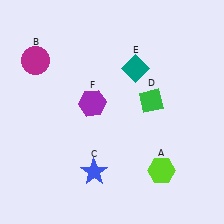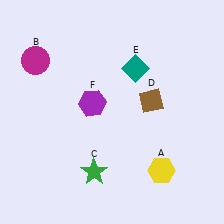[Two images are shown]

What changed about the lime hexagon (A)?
In Image 1, A is lime. In Image 2, it changed to yellow.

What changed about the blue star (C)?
In Image 1, C is blue. In Image 2, it changed to green.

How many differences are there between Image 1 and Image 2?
There are 3 differences between the two images.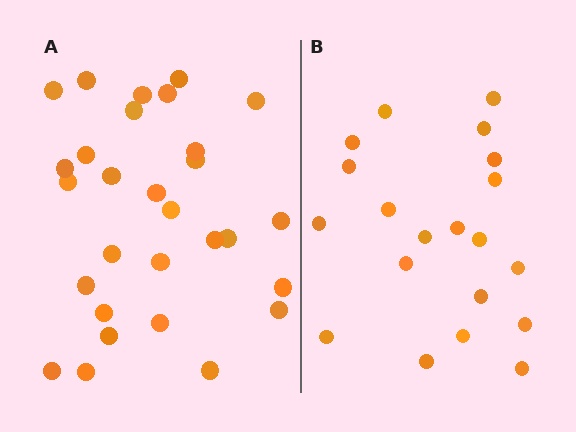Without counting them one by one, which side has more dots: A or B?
Region A (the left region) has more dots.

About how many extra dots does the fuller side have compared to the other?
Region A has roughly 8 or so more dots than region B.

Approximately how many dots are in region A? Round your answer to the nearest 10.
About 30 dots. (The exact count is 29, which rounds to 30.)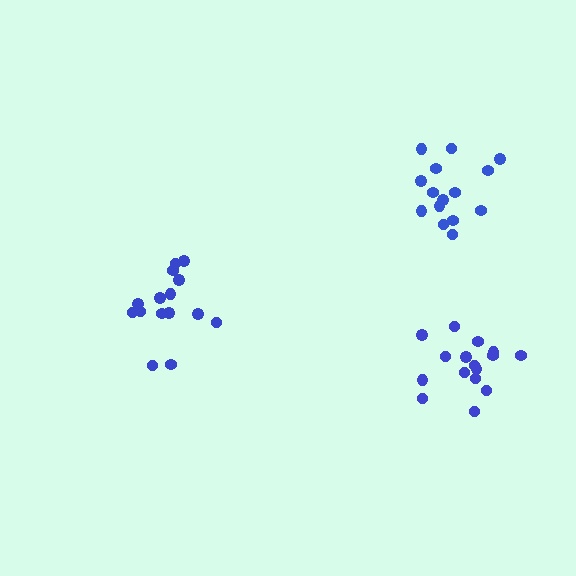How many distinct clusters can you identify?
There are 3 distinct clusters.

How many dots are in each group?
Group 1: 15 dots, Group 2: 15 dots, Group 3: 16 dots (46 total).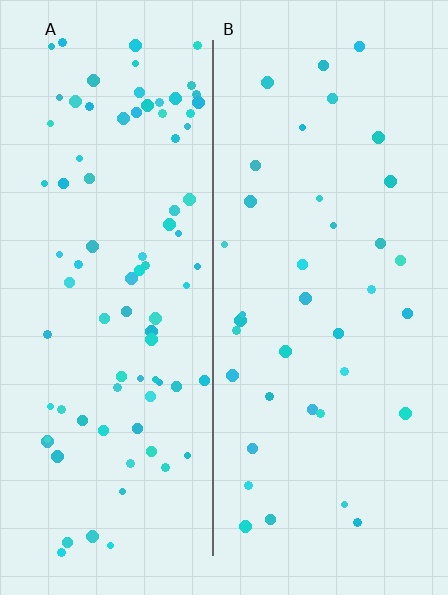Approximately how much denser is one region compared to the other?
Approximately 2.3× — region A over region B.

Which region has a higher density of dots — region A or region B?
A (the left).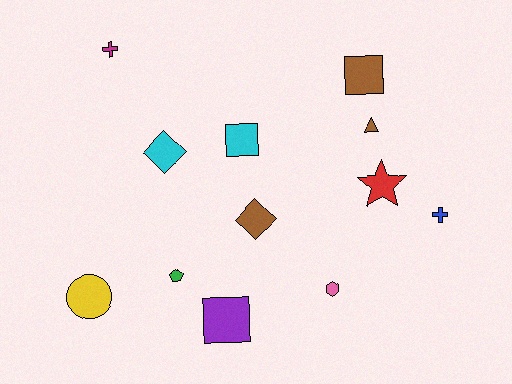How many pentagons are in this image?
There is 1 pentagon.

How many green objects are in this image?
There is 1 green object.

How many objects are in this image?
There are 12 objects.